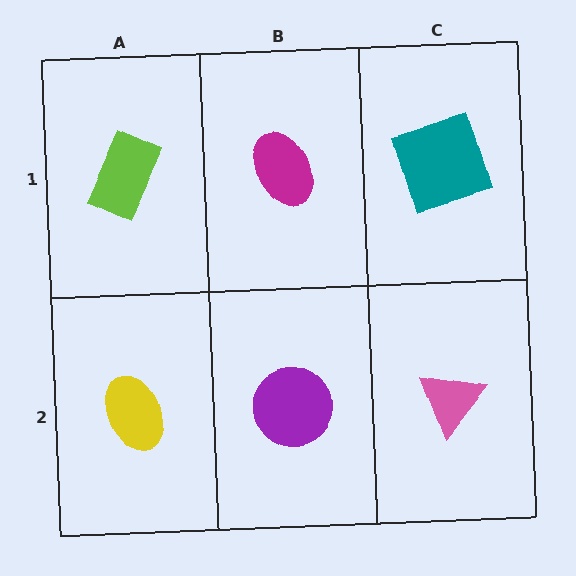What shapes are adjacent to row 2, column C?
A teal square (row 1, column C), a purple circle (row 2, column B).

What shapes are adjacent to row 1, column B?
A purple circle (row 2, column B), a lime rectangle (row 1, column A), a teal square (row 1, column C).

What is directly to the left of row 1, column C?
A magenta ellipse.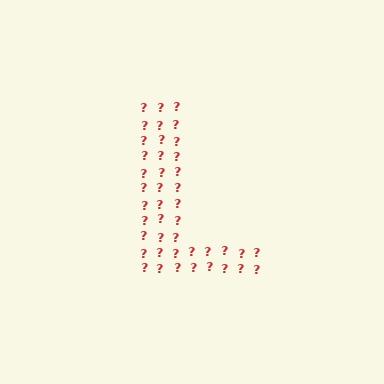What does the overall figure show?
The overall figure shows the letter L.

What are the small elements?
The small elements are question marks.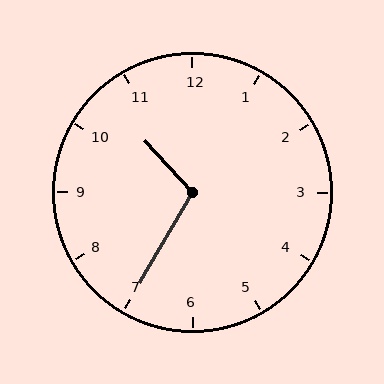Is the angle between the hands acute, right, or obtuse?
It is obtuse.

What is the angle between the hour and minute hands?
Approximately 108 degrees.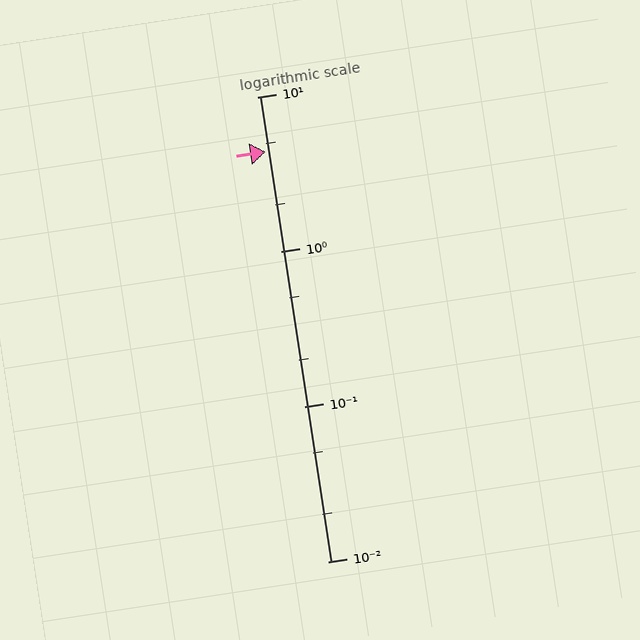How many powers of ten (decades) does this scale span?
The scale spans 3 decades, from 0.01 to 10.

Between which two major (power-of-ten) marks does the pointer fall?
The pointer is between 1 and 10.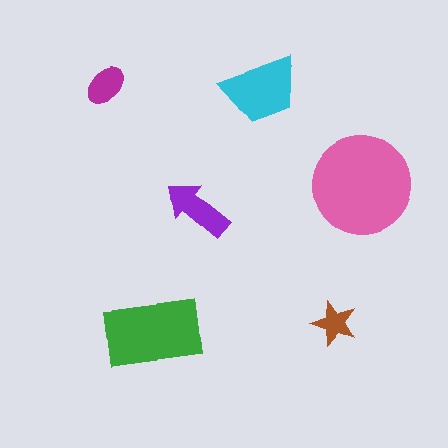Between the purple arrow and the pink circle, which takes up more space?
The pink circle.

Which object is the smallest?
The brown star.